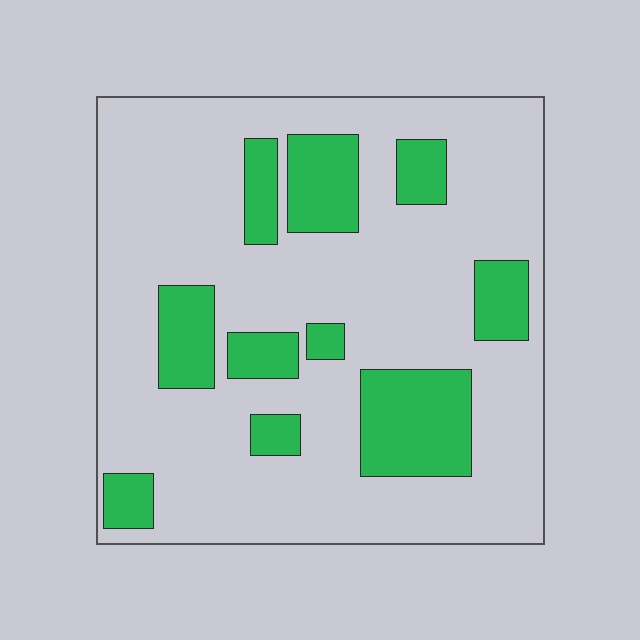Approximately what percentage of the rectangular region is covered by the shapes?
Approximately 25%.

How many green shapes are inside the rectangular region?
10.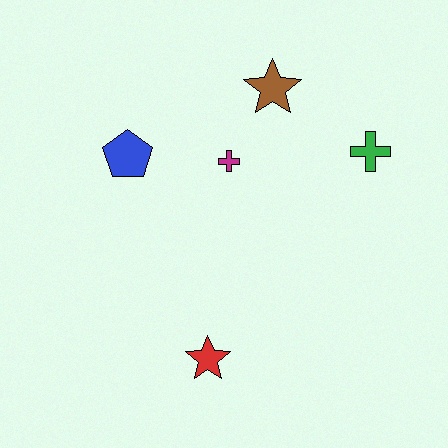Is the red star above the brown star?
No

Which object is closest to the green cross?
The brown star is closest to the green cross.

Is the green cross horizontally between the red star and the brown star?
No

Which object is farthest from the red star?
The brown star is farthest from the red star.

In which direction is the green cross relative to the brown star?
The green cross is to the right of the brown star.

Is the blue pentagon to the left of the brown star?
Yes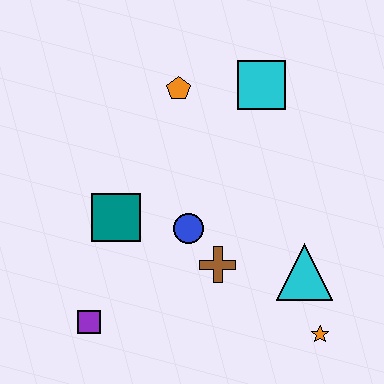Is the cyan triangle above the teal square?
No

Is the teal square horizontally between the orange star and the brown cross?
No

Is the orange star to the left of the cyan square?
No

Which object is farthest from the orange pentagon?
The orange star is farthest from the orange pentagon.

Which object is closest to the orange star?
The cyan triangle is closest to the orange star.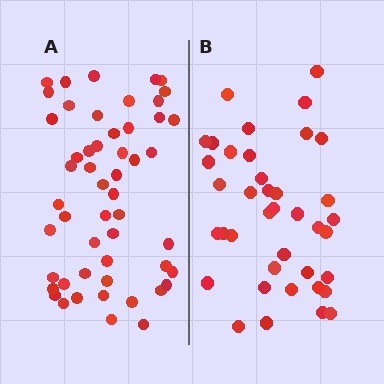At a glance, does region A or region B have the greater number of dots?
Region A (the left region) has more dots.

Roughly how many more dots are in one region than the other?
Region A has approximately 15 more dots than region B.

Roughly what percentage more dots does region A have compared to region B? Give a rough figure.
About 35% more.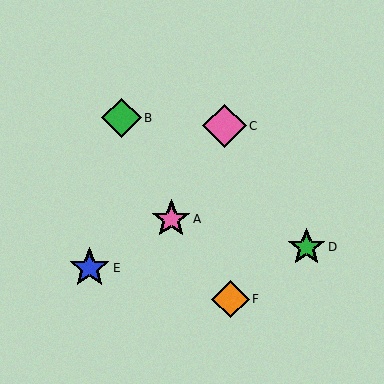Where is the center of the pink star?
The center of the pink star is at (171, 219).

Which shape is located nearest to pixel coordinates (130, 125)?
The green diamond (labeled B) at (121, 118) is nearest to that location.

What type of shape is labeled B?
Shape B is a green diamond.